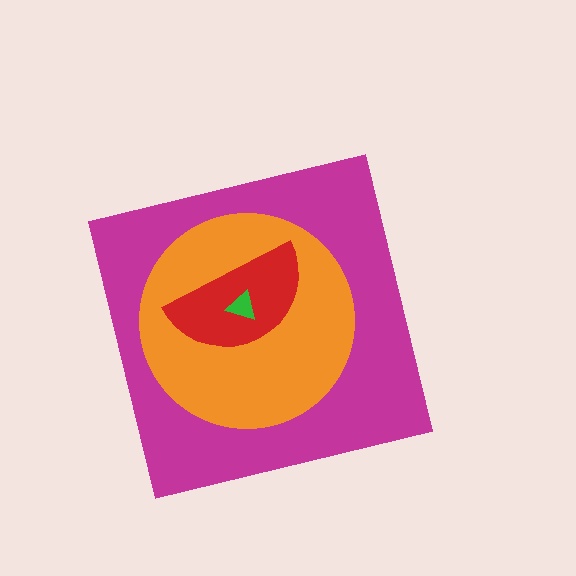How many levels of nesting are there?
4.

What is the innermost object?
The green triangle.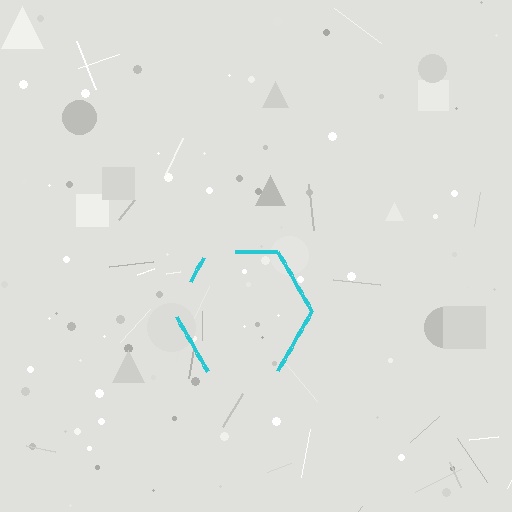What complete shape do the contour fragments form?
The contour fragments form a hexagon.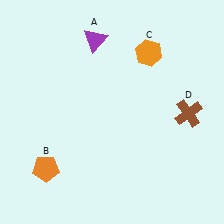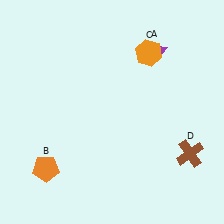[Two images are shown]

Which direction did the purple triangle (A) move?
The purple triangle (A) moved right.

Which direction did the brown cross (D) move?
The brown cross (D) moved down.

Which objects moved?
The objects that moved are: the purple triangle (A), the brown cross (D).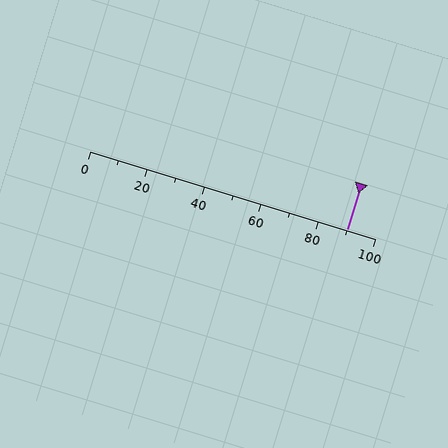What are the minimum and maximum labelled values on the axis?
The axis runs from 0 to 100.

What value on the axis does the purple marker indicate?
The marker indicates approximately 90.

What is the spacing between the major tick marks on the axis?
The major ticks are spaced 20 apart.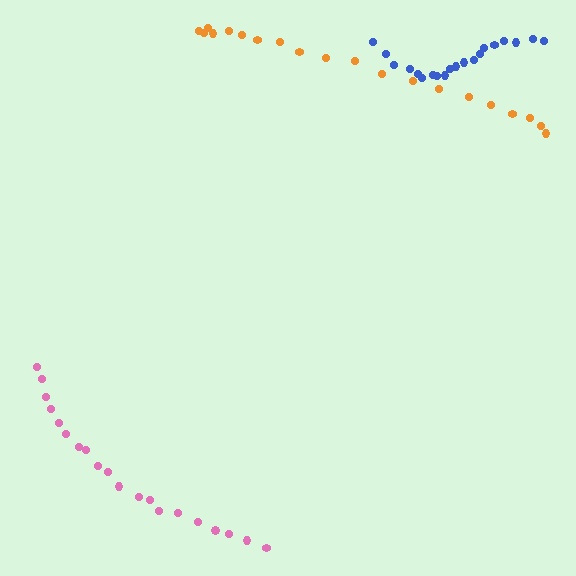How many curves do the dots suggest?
There are 3 distinct paths.